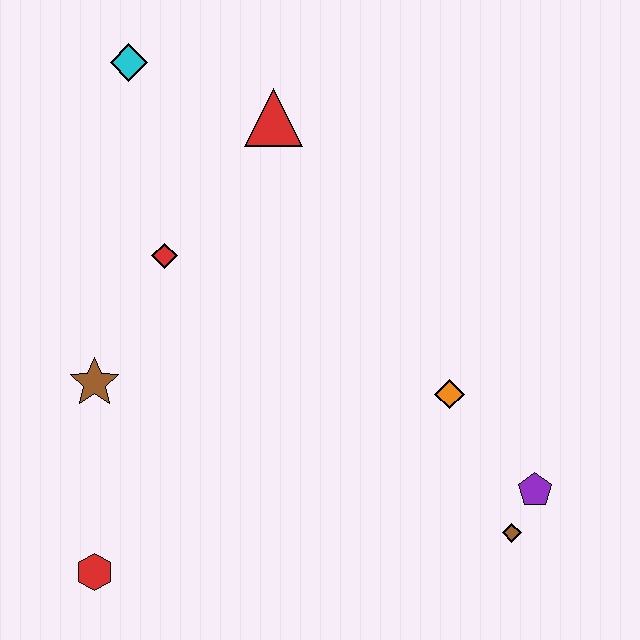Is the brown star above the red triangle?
No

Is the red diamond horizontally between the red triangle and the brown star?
Yes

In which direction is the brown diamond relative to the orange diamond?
The brown diamond is below the orange diamond.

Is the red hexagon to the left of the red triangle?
Yes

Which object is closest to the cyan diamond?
The red triangle is closest to the cyan diamond.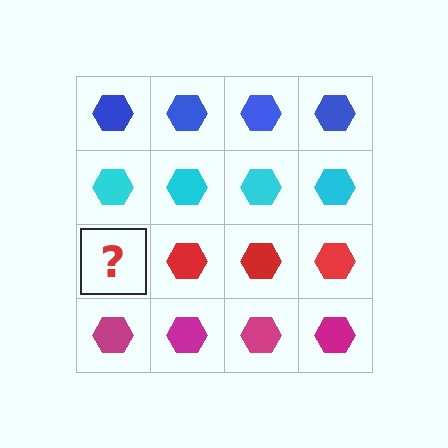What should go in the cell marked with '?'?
The missing cell should contain a red hexagon.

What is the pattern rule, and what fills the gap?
The rule is that each row has a consistent color. The gap should be filled with a red hexagon.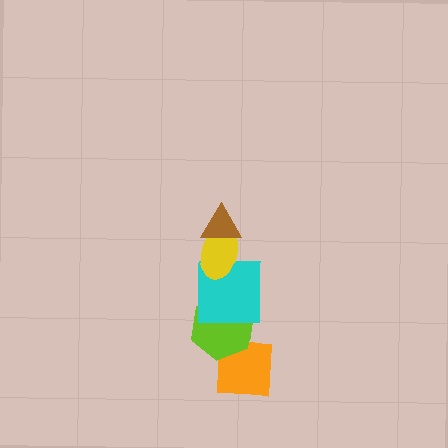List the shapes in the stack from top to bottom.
From top to bottom: the brown triangle, the yellow ellipse, the cyan square, the lime hexagon, the orange square.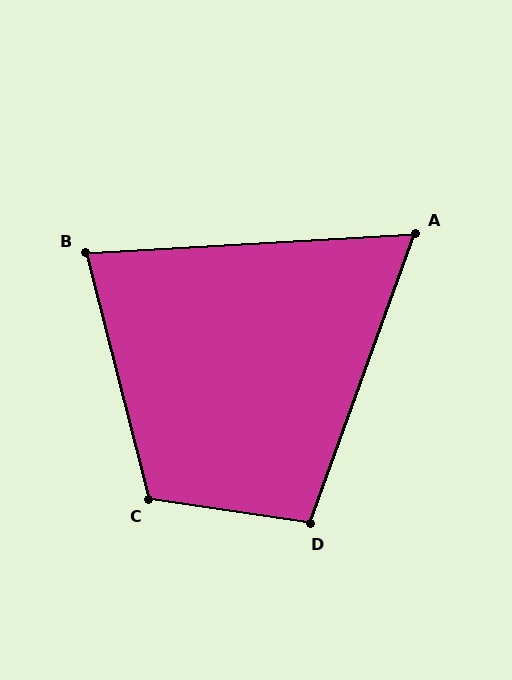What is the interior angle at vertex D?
Approximately 101 degrees (obtuse).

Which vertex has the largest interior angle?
C, at approximately 113 degrees.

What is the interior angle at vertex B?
Approximately 79 degrees (acute).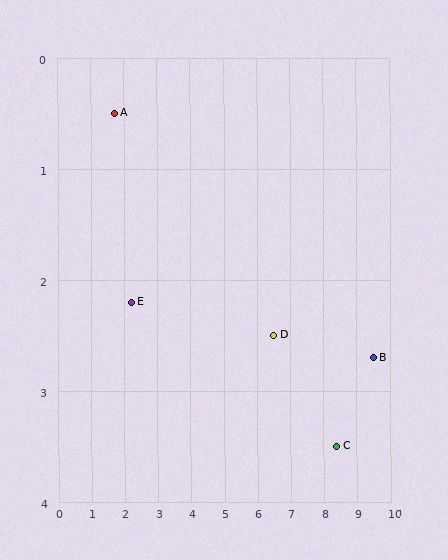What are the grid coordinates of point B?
Point B is at approximately (9.5, 2.7).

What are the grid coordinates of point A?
Point A is at approximately (1.7, 0.5).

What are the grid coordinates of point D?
Point D is at approximately (6.5, 2.5).